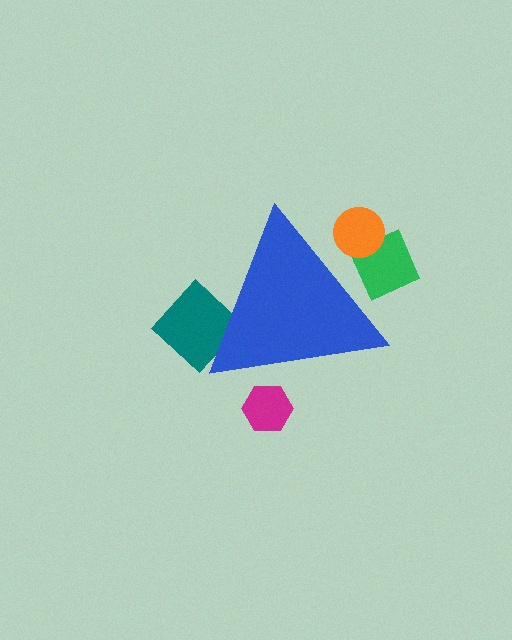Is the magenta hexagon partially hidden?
Yes, the magenta hexagon is partially hidden behind the blue triangle.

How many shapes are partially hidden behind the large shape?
4 shapes are partially hidden.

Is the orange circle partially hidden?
Yes, the orange circle is partially hidden behind the blue triangle.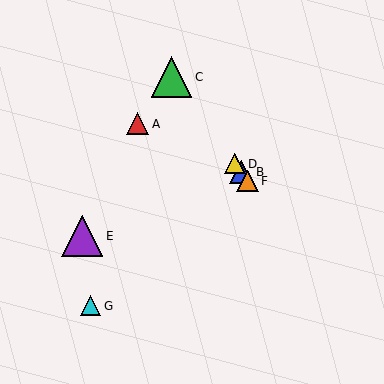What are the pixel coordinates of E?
Object E is at (82, 236).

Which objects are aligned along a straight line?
Objects B, C, D, F are aligned along a straight line.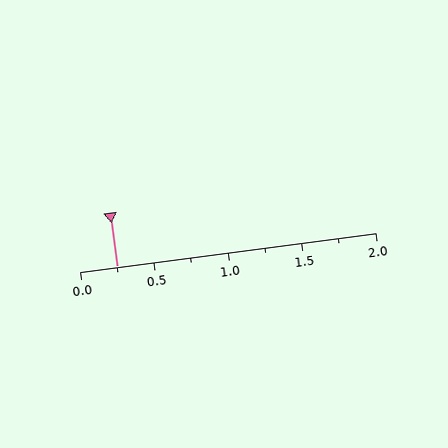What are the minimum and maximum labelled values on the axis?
The axis runs from 0.0 to 2.0.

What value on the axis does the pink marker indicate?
The marker indicates approximately 0.25.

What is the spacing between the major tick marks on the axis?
The major ticks are spaced 0.5 apart.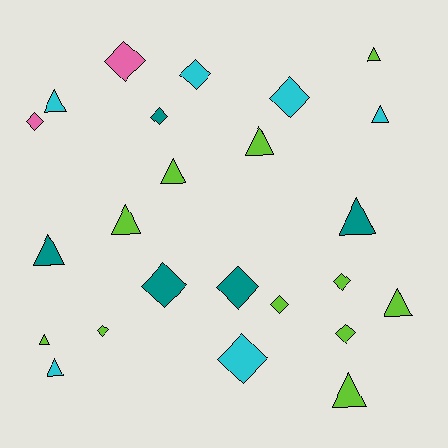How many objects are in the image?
There are 24 objects.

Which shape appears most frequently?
Triangle, with 12 objects.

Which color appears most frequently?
Lime, with 11 objects.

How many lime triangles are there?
There are 7 lime triangles.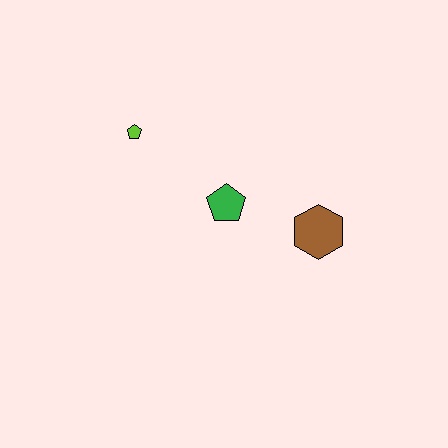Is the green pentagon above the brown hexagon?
Yes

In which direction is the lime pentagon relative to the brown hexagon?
The lime pentagon is to the left of the brown hexagon.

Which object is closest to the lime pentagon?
The green pentagon is closest to the lime pentagon.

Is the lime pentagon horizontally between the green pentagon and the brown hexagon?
No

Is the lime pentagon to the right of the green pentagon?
No